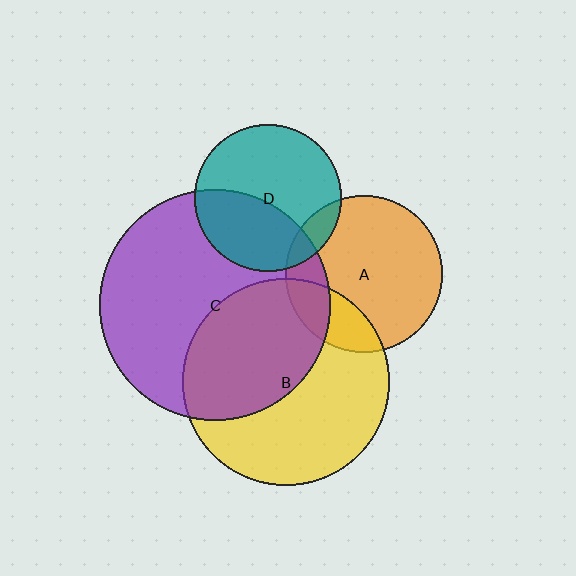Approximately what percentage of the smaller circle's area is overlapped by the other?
Approximately 20%.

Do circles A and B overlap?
Yes.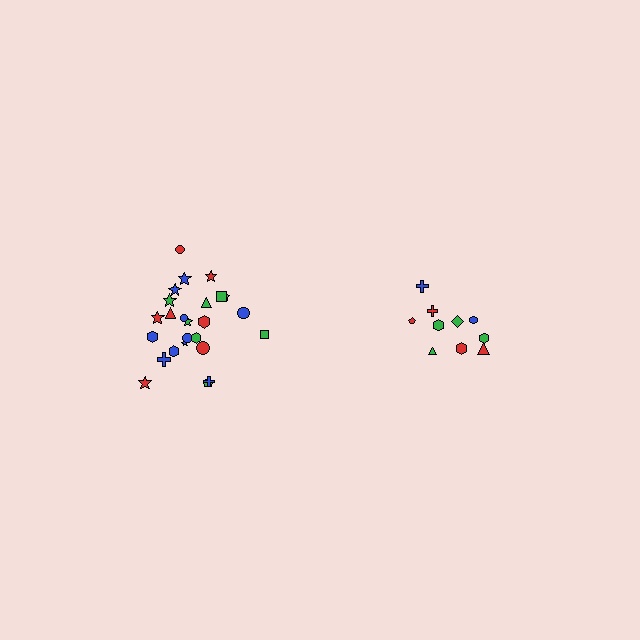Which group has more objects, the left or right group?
The left group.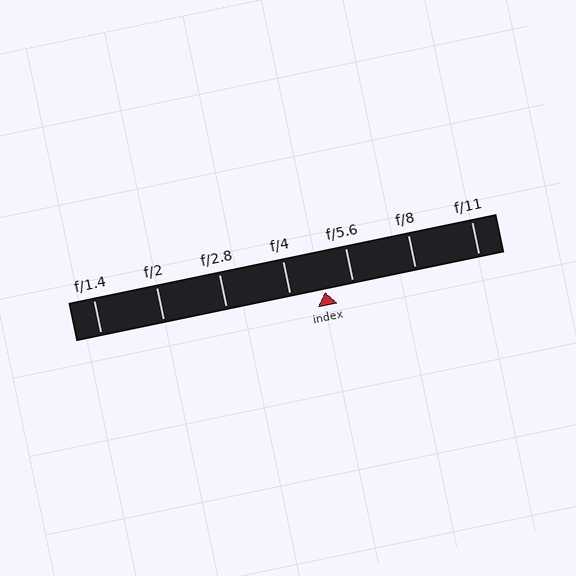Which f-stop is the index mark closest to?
The index mark is closest to f/5.6.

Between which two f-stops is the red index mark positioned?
The index mark is between f/4 and f/5.6.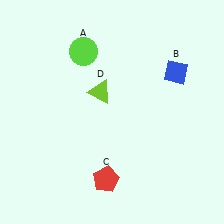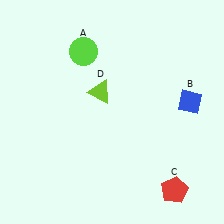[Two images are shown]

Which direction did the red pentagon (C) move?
The red pentagon (C) moved right.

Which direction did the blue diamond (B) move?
The blue diamond (B) moved down.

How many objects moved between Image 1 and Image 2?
2 objects moved between the two images.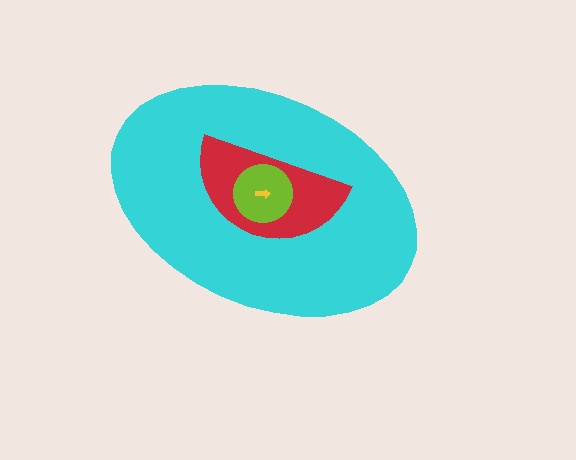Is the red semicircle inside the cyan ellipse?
Yes.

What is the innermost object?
The yellow arrow.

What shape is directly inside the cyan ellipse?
The red semicircle.